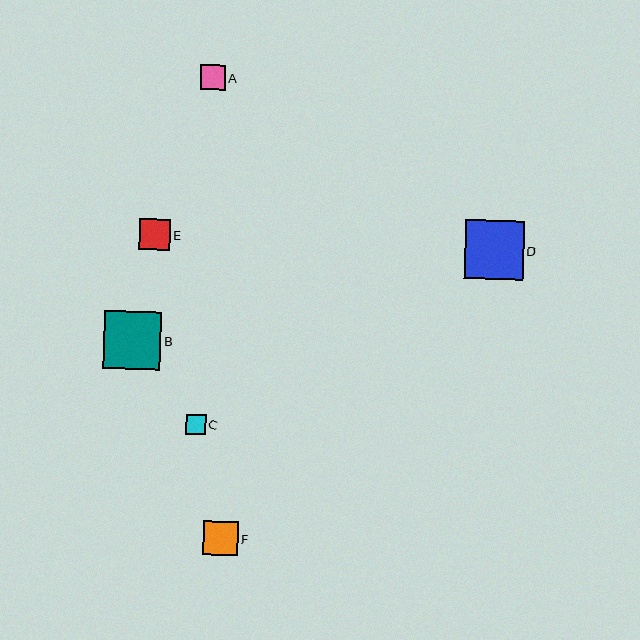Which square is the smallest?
Square C is the smallest with a size of approximately 19 pixels.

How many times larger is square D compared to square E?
Square D is approximately 1.9 times the size of square E.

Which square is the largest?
Square D is the largest with a size of approximately 59 pixels.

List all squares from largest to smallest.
From largest to smallest: D, B, F, E, A, C.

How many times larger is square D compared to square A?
Square D is approximately 2.3 times the size of square A.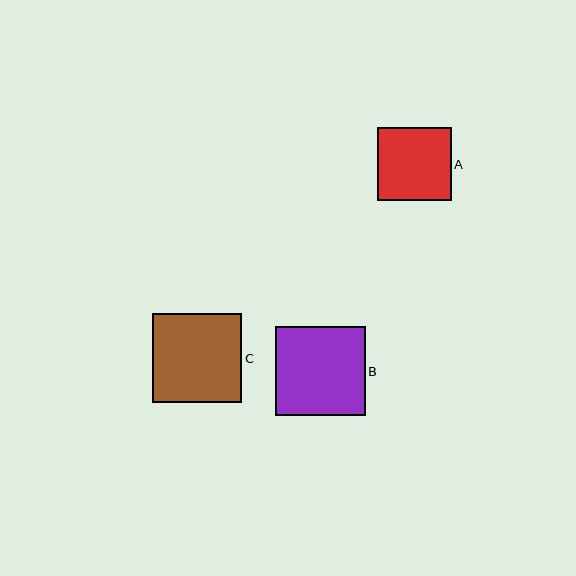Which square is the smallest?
Square A is the smallest with a size of approximately 74 pixels.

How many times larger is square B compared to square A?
Square B is approximately 1.2 times the size of square A.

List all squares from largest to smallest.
From largest to smallest: B, C, A.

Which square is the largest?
Square B is the largest with a size of approximately 90 pixels.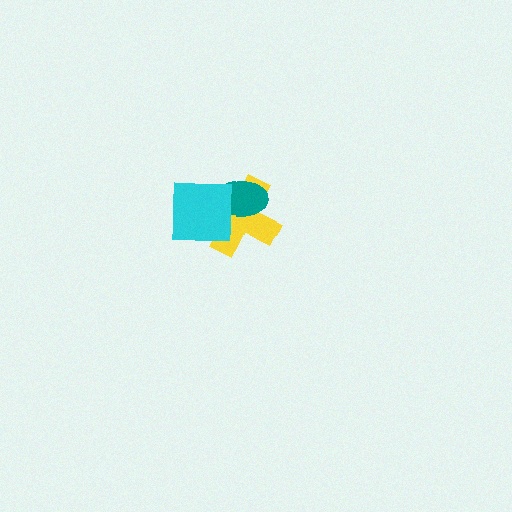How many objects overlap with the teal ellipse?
2 objects overlap with the teal ellipse.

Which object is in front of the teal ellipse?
The cyan square is in front of the teal ellipse.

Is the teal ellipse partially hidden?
Yes, it is partially covered by another shape.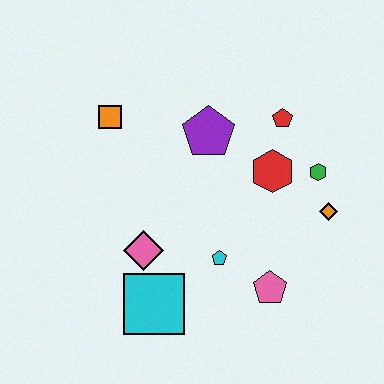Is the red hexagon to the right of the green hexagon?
No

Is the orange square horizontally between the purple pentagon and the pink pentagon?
No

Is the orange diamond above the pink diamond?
Yes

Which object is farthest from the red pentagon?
The cyan square is farthest from the red pentagon.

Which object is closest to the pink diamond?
The cyan square is closest to the pink diamond.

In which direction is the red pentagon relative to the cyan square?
The red pentagon is above the cyan square.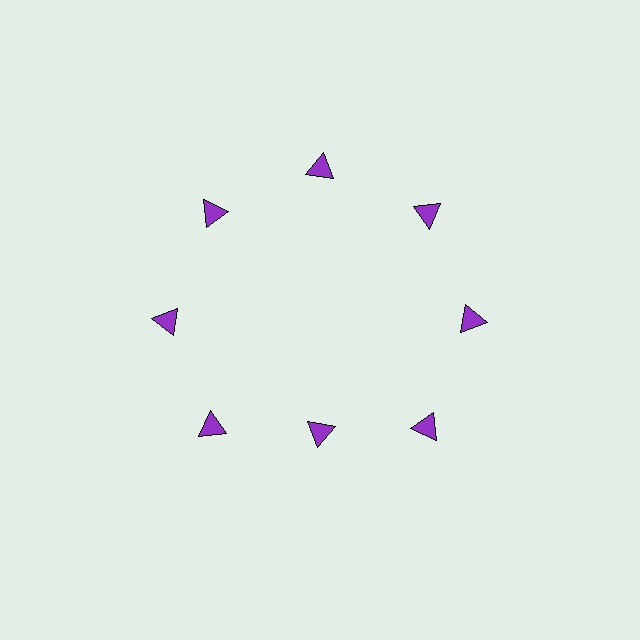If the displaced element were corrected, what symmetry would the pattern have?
It would have 8-fold rotational symmetry — the pattern would map onto itself every 45 degrees.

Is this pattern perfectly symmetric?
No. The 8 purple triangles are arranged in a ring, but one element near the 6 o'clock position is pulled inward toward the center, breaking the 8-fold rotational symmetry.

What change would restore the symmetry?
The symmetry would be restored by moving it outward, back onto the ring so that all 8 triangles sit at equal angles and equal distance from the center.